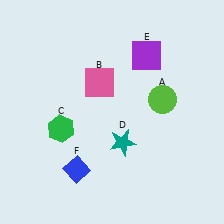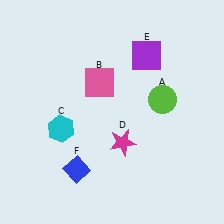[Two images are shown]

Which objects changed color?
C changed from green to cyan. D changed from teal to magenta.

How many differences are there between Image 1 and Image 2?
There are 2 differences between the two images.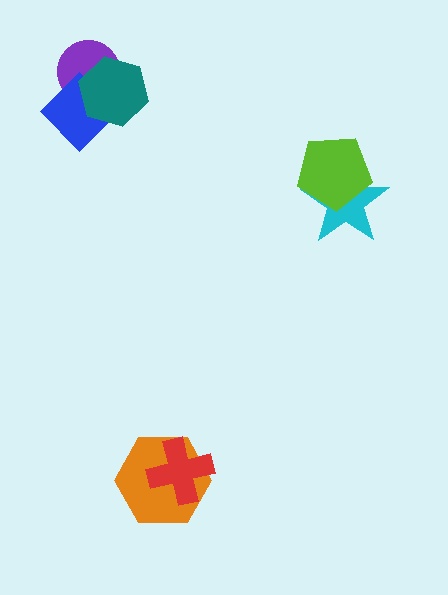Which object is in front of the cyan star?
The lime pentagon is in front of the cyan star.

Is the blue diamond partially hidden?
Yes, it is partially covered by another shape.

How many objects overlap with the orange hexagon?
1 object overlaps with the orange hexagon.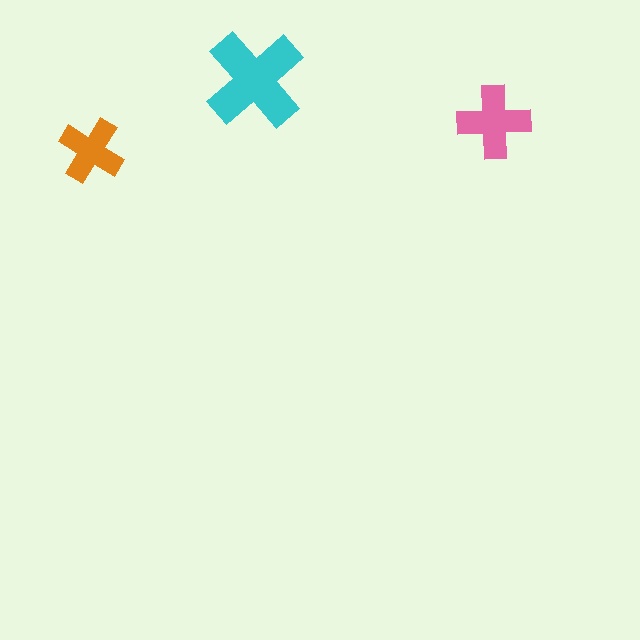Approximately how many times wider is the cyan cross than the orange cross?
About 1.5 times wider.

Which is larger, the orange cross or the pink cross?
The pink one.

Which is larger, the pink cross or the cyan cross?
The cyan one.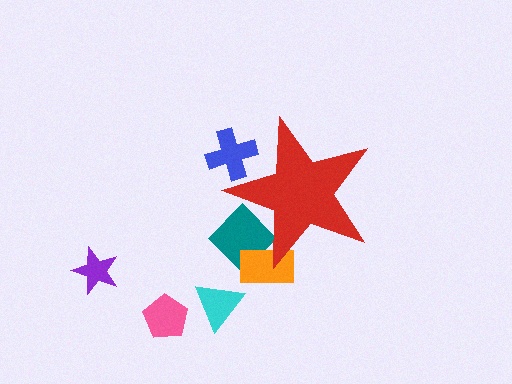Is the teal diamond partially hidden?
Yes, the teal diamond is partially hidden behind the red star.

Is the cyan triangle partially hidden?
No, the cyan triangle is fully visible.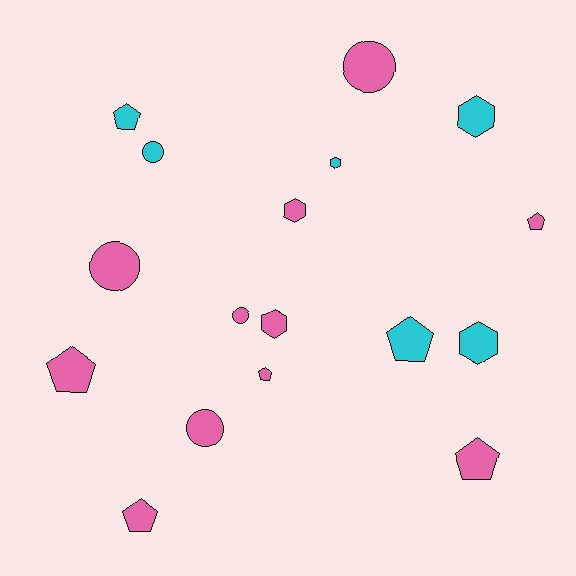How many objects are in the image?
There are 17 objects.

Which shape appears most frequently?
Pentagon, with 7 objects.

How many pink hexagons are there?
There are 2 pink hexagons.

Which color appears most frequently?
Pink, with 11 objects.